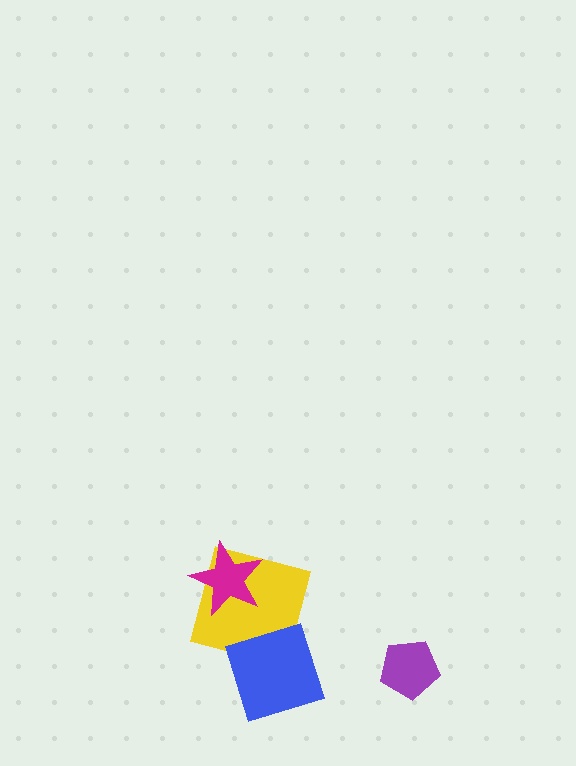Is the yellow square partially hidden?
Yes, it is partially covered by another shape.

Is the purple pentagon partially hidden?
No, no other shape covers it.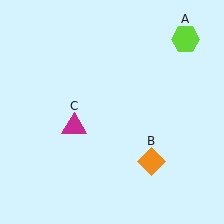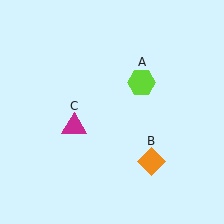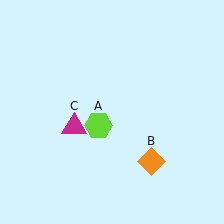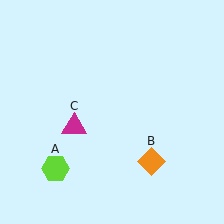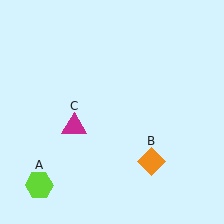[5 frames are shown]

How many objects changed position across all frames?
1 object changed position: lime hexagon (object A).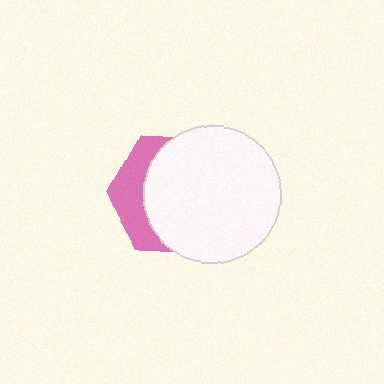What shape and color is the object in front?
The object in front is a white circle.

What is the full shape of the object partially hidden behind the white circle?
The partially hidden object is a pink hexagon.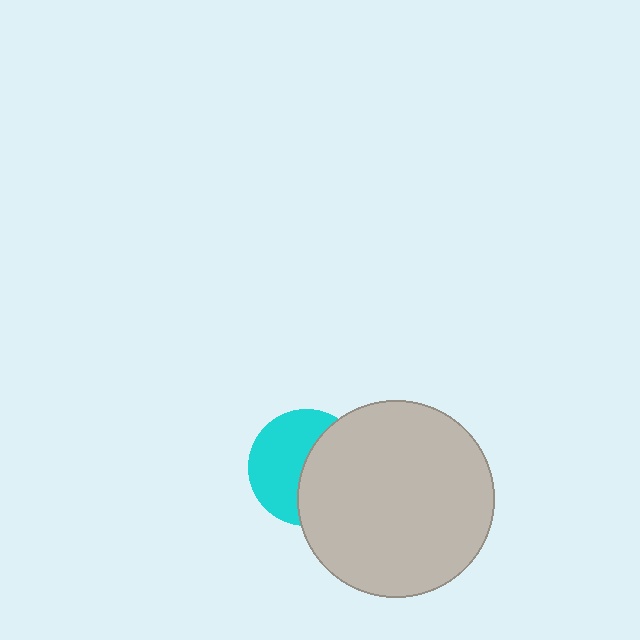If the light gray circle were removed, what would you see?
You would see the complete cyan circle.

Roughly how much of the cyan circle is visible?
About half of it is visible (roughly 52%).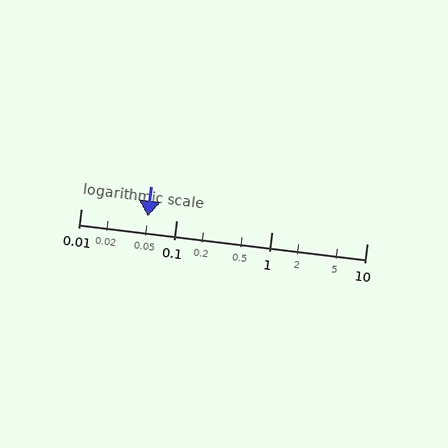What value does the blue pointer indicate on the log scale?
The pointer indicates approximately 0.051.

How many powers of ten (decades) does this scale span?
The scale spans 3 decades, from 0.01 to 10.